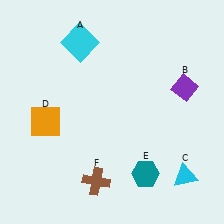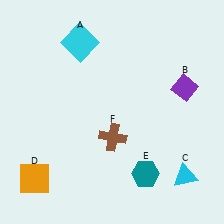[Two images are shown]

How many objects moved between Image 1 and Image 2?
2 objects moved between the two images.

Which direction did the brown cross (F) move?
The brown cross (F) moved up.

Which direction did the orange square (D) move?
The orange square (D) moved down.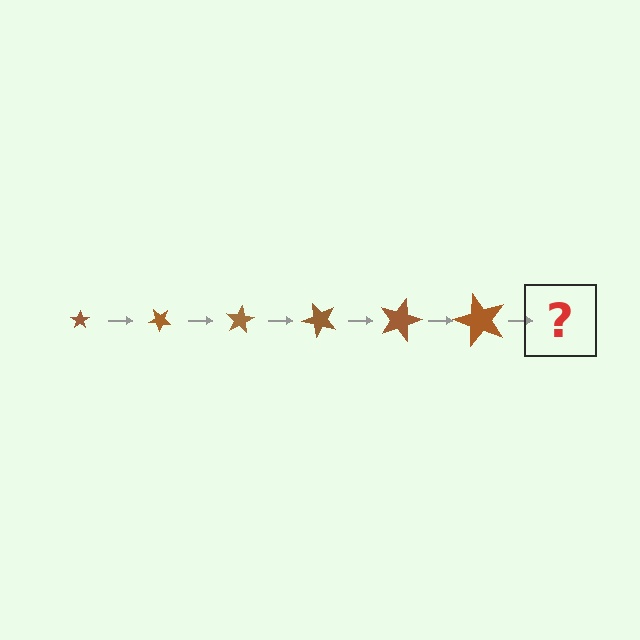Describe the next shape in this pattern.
It should be a star, larger than the previous one and rotated 240 degrees from the start.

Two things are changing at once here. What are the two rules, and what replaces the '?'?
The two rules are that the star grows larger each step and it rotates 40 degrees each step. The '?' should be a star, larger than the previous one and rotated 240 degrees from the start.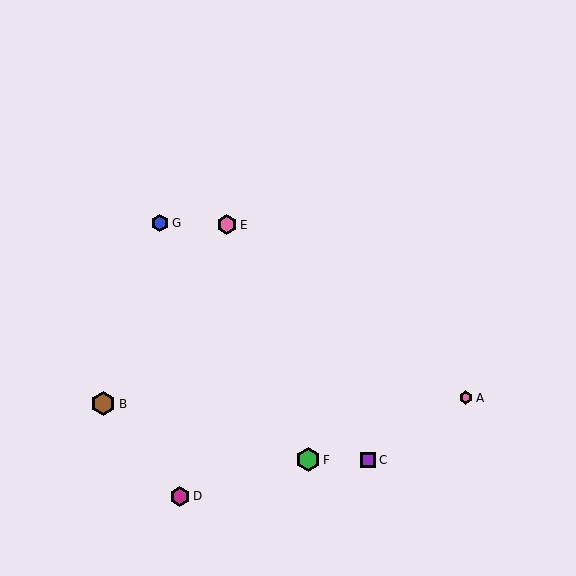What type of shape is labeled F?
Shape F is a green hexagon.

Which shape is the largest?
The brown hexagon (labeled B) is the largest.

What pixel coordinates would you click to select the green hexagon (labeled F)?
Click at (308, 460) to select the green hexagon F.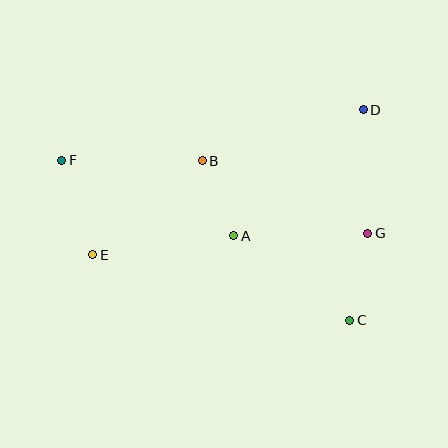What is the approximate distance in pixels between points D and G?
The distance between D and G is approximately 124 pixels.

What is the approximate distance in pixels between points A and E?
The distance between A and E is approximately 142 pixels.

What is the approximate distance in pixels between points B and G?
The distance between B and G is approximately 181 pixels.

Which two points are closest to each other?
Points A and B are closest to each other.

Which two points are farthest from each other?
Points C and F are farthest from each other.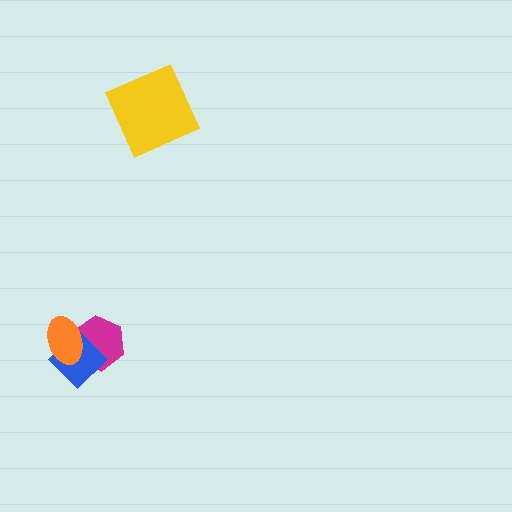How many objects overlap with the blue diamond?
2 objects overlap with the blue diamond.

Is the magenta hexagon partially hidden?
Yes, it is partially covered by another shape.